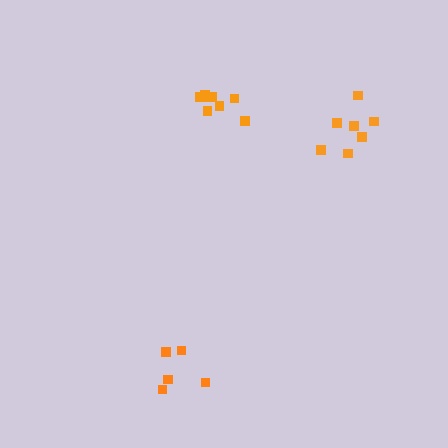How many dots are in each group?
Group 1: 8 dots, Group 2: 5 dots, Group 3: 7 dots (20 total).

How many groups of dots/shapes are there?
There are 3 groups.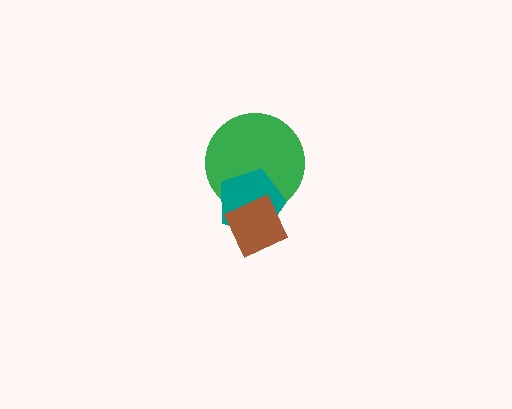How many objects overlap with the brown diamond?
2 objects overlap with the brown diamond.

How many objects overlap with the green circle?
2 objects overlap with the green circle.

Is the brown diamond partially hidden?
No, no other shape covers it.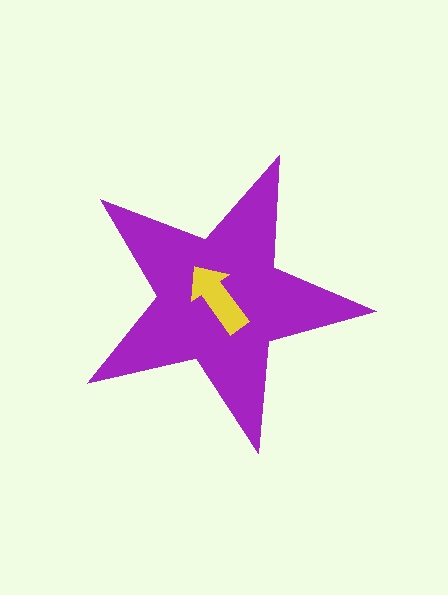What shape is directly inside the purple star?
The yellow arrow.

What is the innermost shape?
The yellow arrow.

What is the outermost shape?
The purple star.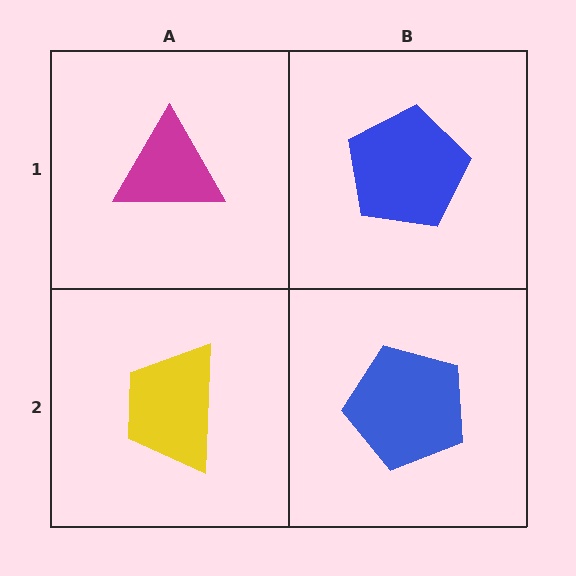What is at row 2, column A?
A yellow trapezoid.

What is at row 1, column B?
A blue pentagon.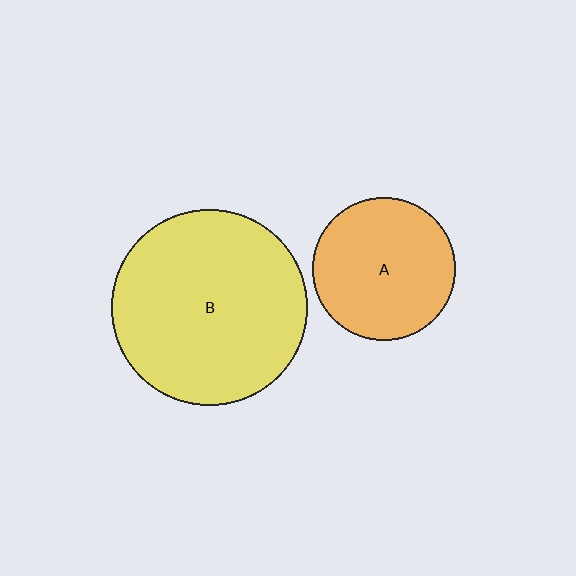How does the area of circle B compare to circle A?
Approximately 1.9 times.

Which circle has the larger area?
Circle B (yellow).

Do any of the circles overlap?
No, none of the circles overlap.